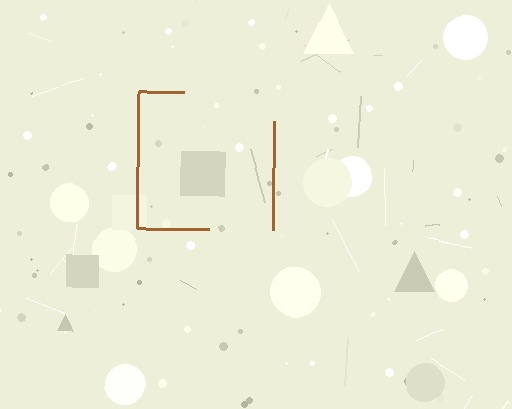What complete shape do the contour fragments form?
The contour fragments form a square.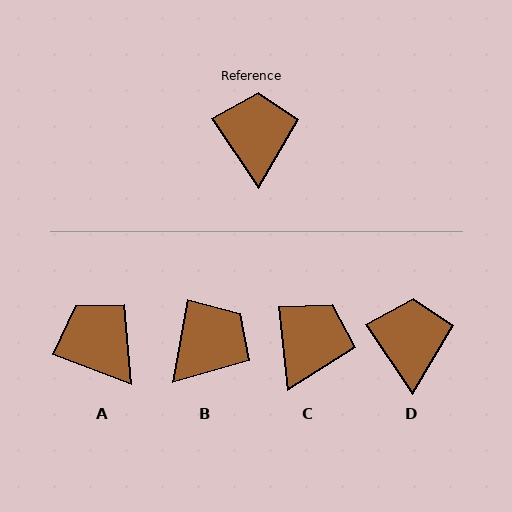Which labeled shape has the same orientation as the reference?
D.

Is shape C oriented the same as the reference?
No, it is off by about 28 degrees.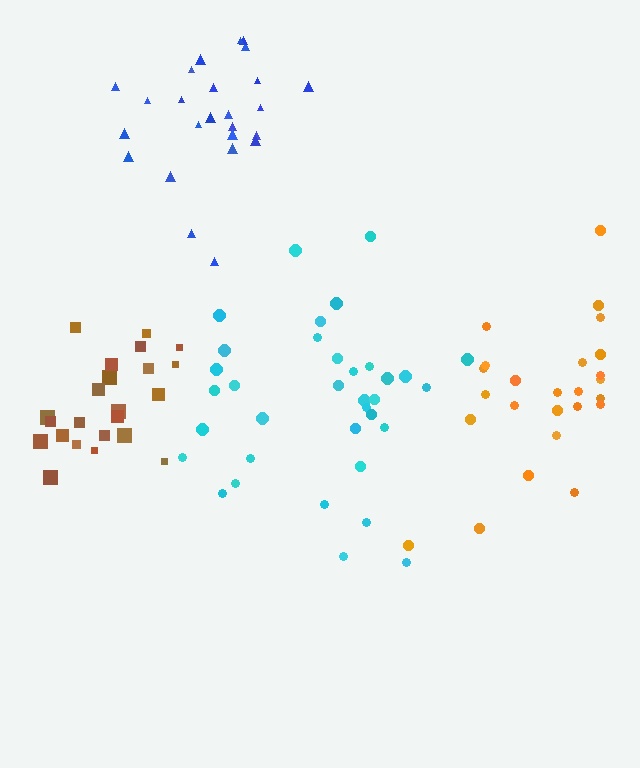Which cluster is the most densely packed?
Blue.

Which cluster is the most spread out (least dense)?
Orange.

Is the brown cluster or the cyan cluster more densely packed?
Brown.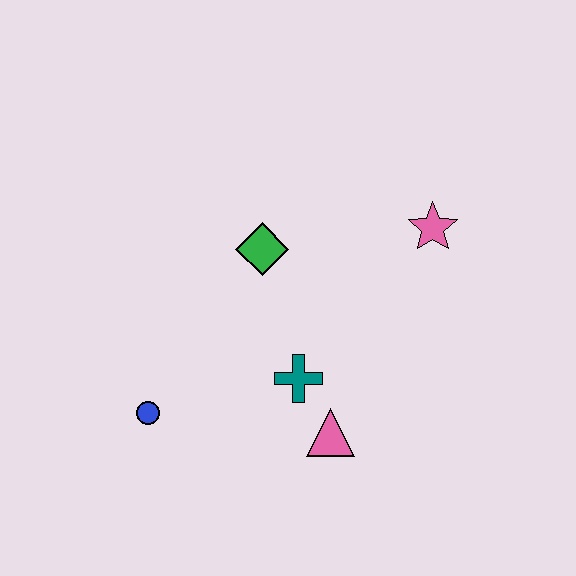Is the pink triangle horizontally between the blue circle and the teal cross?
No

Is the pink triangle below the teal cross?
Yes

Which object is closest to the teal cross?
The pink triangle is closest to the teal cross.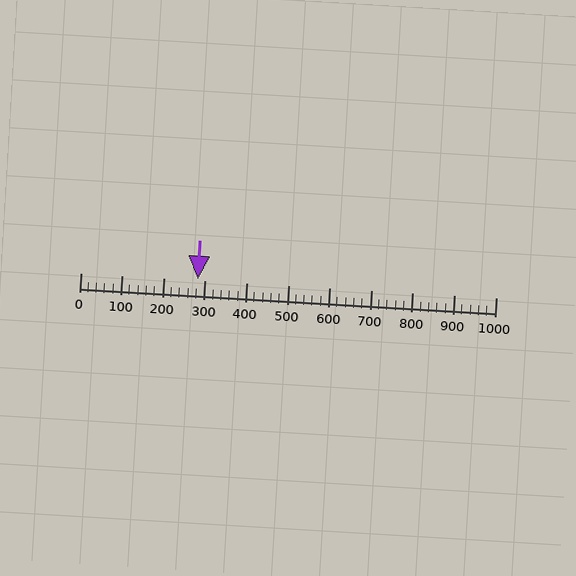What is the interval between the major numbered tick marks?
The major tick marks are spaced 100 units apart.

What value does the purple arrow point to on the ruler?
The purple arrow points to approximately 284.